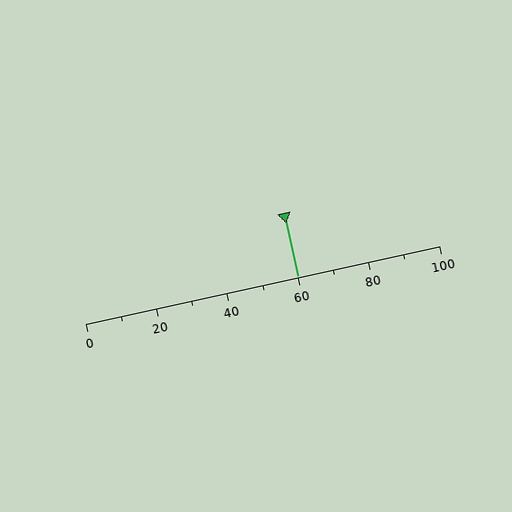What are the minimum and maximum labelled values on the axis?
The axis runs from 0 to 100.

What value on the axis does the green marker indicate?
The marker indicates approximately 60.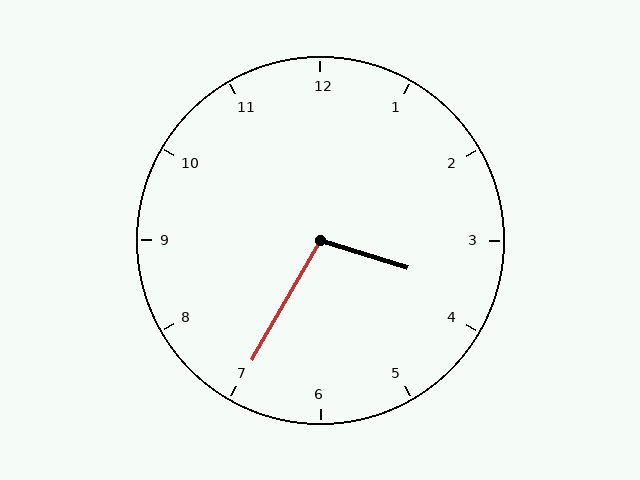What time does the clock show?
3:35.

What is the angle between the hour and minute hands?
Approximately 102 degrees.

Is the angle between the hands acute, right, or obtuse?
It is obtuse.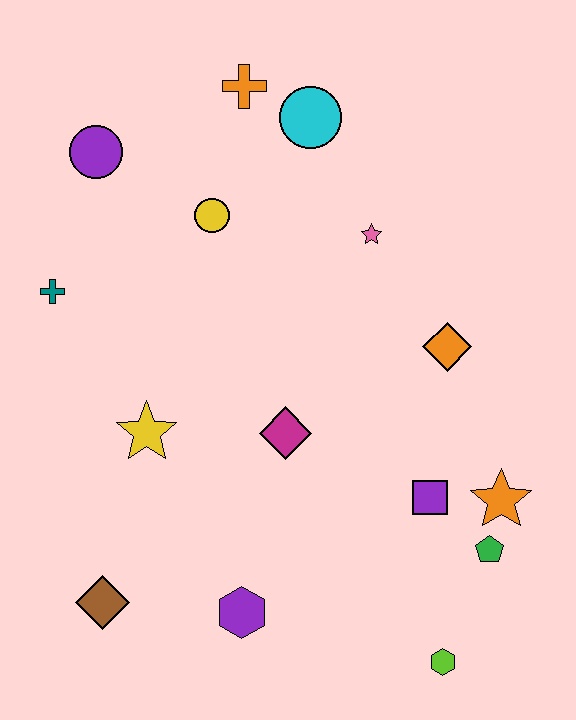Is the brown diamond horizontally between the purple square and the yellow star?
No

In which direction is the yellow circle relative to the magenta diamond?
The yellow circle is above the magenta diamond.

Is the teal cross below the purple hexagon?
No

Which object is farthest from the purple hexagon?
The orange cross is farthest from the purple hexagon.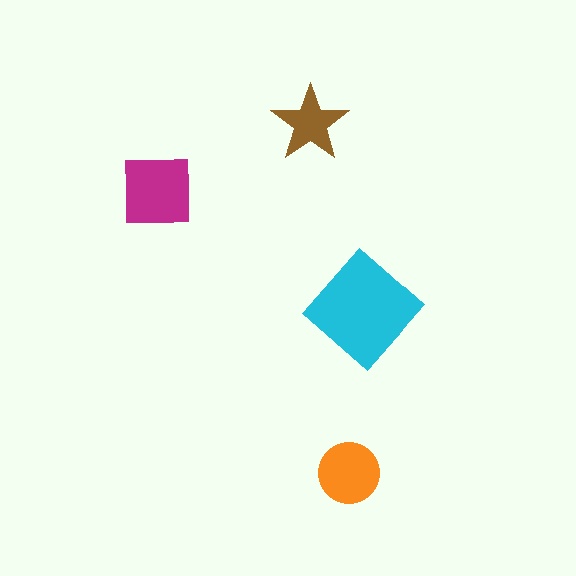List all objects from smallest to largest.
The brown star, the orange circle, the magenta square, the cyan diamond.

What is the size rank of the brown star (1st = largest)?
4th.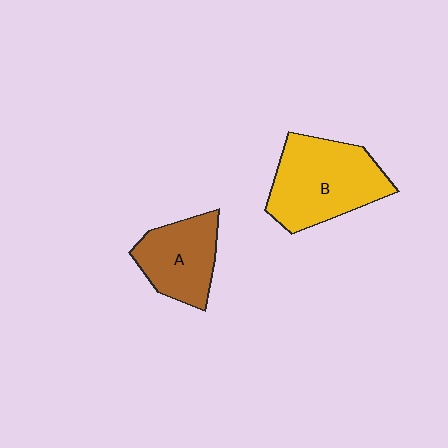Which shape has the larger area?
Shape B (yellow).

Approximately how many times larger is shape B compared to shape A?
Approximately 1.5 times.